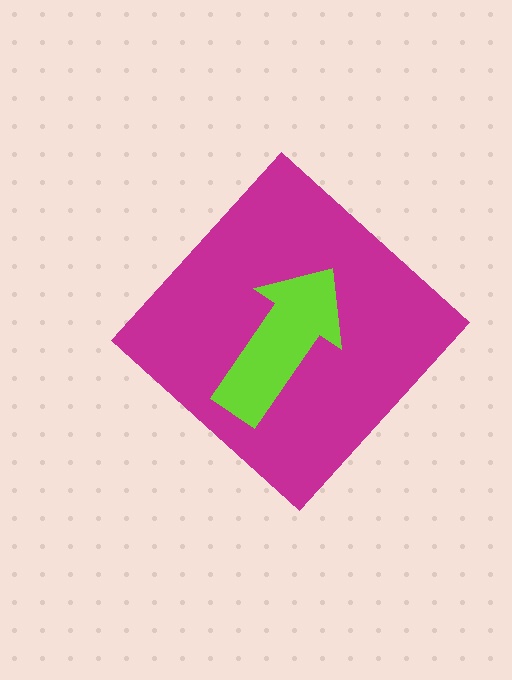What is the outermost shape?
The magenta diamond.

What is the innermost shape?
The lime arrow.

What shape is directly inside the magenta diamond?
The lime arrow.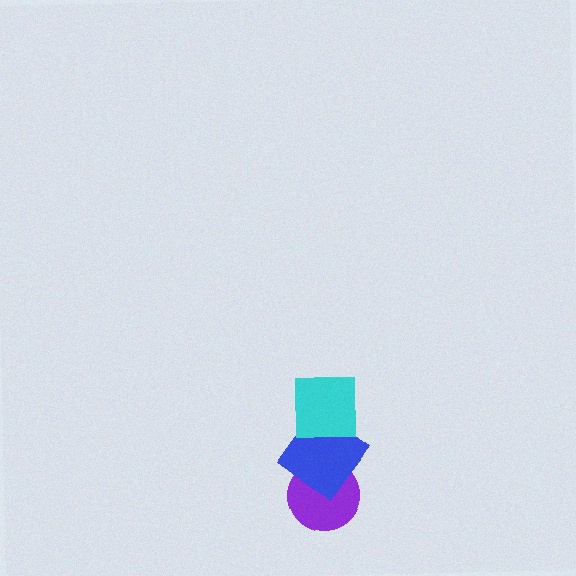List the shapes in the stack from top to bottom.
From top to bottom: the cyan square, the blue diamond, the purple circle.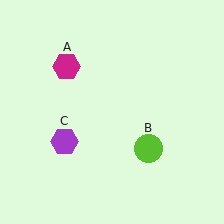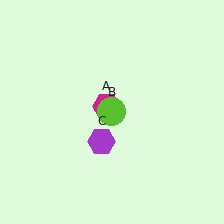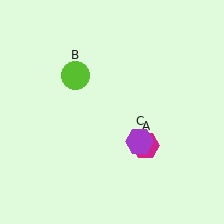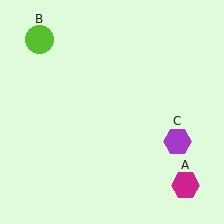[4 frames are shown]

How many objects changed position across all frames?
3 objects changed position: magenta hexagon (object A), lime circle (object B), purple hexagon (object C).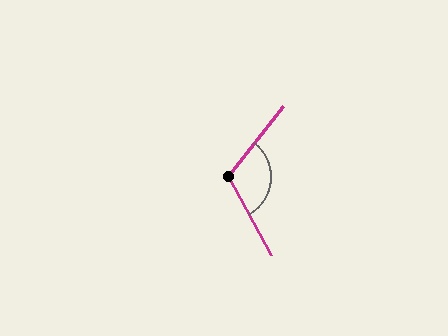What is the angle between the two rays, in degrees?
Approximately 113 degrees.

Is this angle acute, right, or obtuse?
It is obtuse.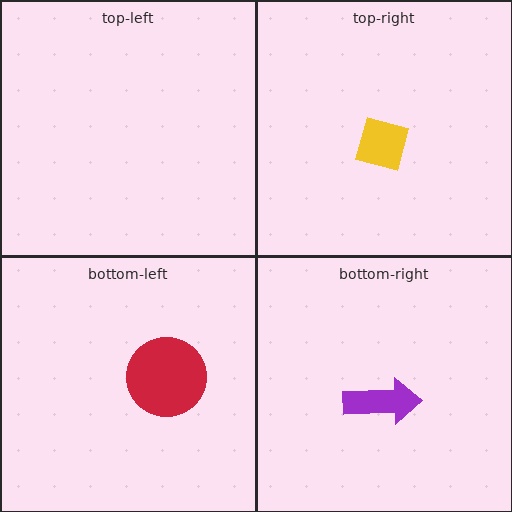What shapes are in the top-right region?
The yellow diamond.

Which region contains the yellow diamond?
The top-right region.